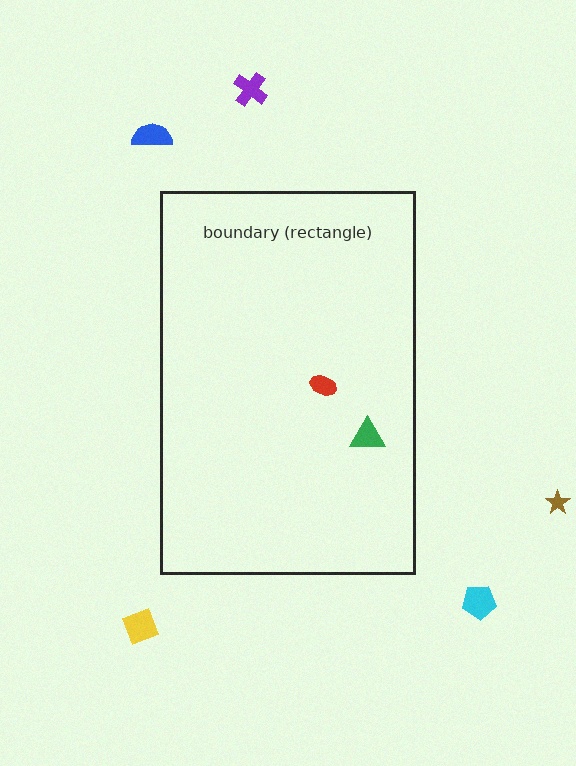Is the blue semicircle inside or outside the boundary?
Outside.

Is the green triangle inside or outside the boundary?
Inside.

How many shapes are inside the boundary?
2 inside, 5 outside.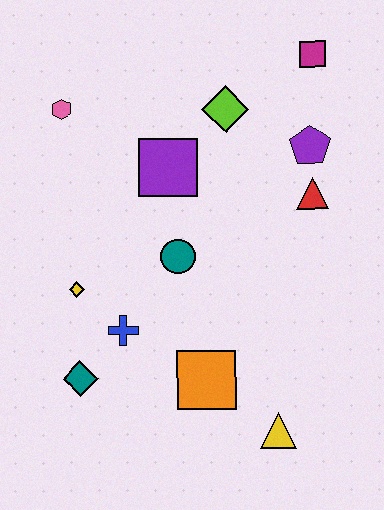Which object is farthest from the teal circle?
The magenta square is farthest from the teal circle.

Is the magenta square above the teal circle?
Yes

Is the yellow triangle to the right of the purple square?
Yes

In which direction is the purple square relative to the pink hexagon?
The purple square is to the right of the pink hexagon.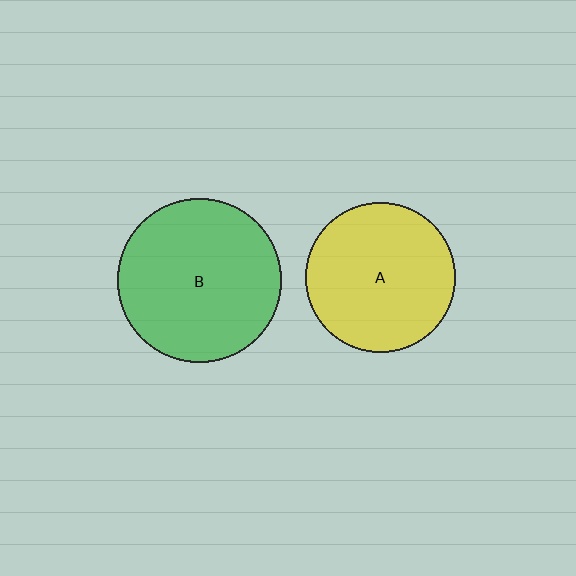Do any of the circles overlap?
No, none of the circles overlap.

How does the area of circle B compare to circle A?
Approximately 1.2 times.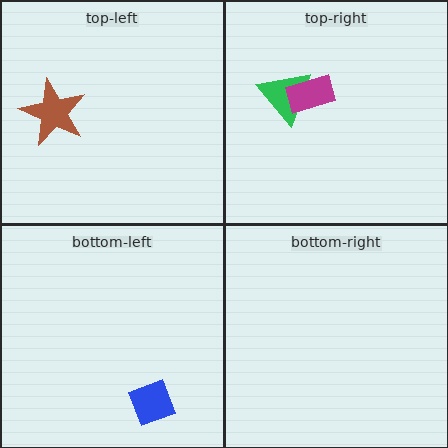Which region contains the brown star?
The top-left region.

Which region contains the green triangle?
The top-right region.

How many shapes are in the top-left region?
1.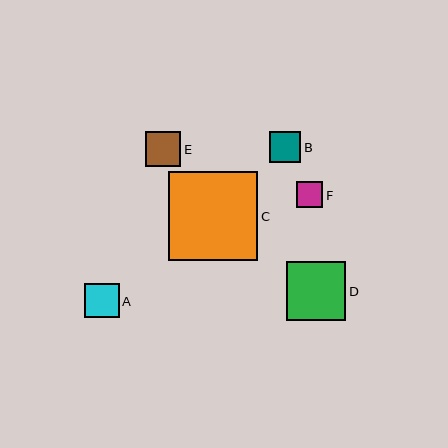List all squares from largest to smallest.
From largest to smallest: C, D, E, A, B, F.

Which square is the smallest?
Square F is the smallest with a size of approximately 26 pixels.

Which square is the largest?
Square C is the largest with a size of approximately 90 pixels.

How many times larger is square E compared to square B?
Square E is approximately 1.1 times the size of square B.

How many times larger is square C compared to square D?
Square C is approximately 1.5 times the size of square D.